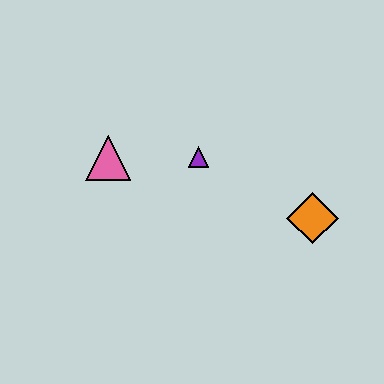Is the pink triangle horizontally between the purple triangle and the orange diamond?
No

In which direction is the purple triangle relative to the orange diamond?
The purple triangle is to the left of the orange diamond.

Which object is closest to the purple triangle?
The pink triangle is closest to the purple triangle.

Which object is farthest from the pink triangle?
The orange diamond is farthest from the pink triangle.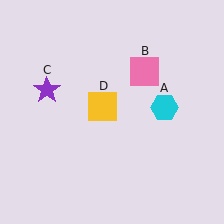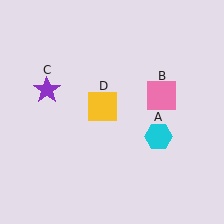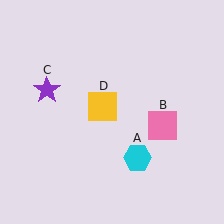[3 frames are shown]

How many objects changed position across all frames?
2 objects changed position: cyan hexagon (object A), pink square (object B).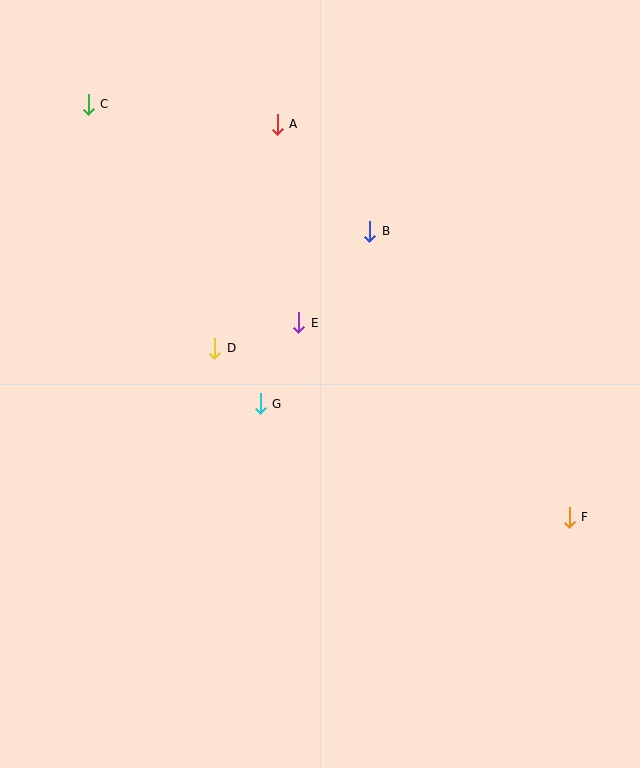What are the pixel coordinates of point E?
Point E is at (299, 323).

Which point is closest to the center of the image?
Point G at (260, 404) is closest to the center.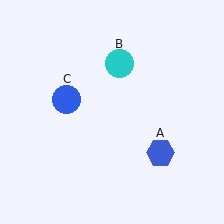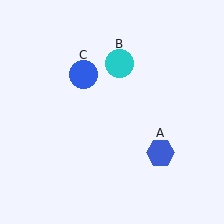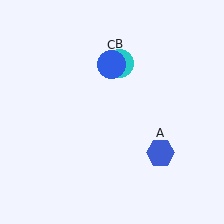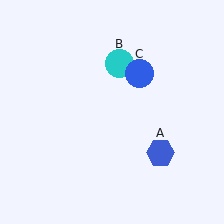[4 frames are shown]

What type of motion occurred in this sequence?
The blue circle (object C) rotated clockwise around the center of the scene.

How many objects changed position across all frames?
1 object changed position: blue circle (object C).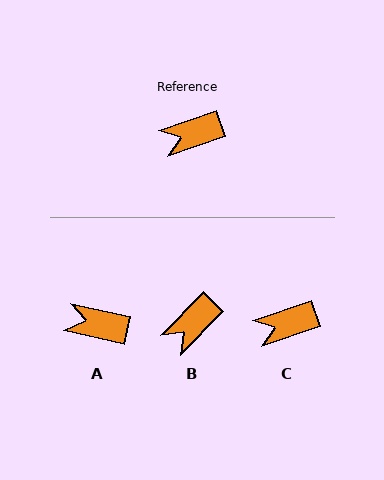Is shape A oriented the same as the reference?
No, it is off by about 32 degrees.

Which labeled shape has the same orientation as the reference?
C.